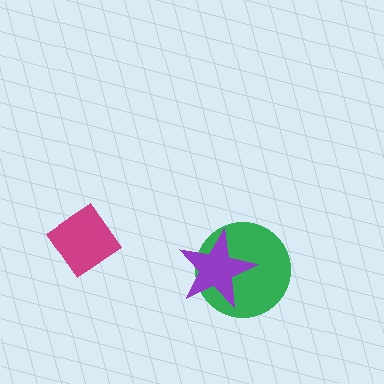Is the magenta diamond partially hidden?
No, no other shape covers it.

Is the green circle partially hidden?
Yes, it is partially covered by another shape.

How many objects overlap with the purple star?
1 object overlaps with the purple star.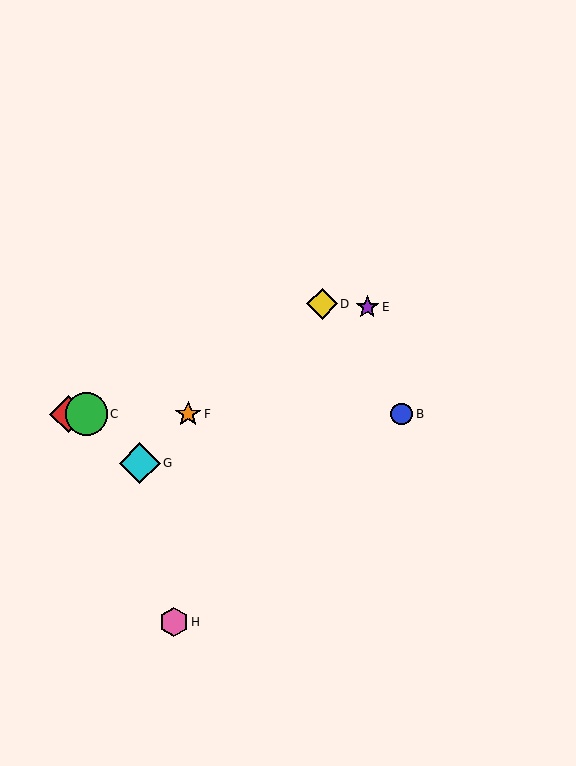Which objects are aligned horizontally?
Objects A, B, C, F are aligned horizontally.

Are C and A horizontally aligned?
Yes, both are at y≈414.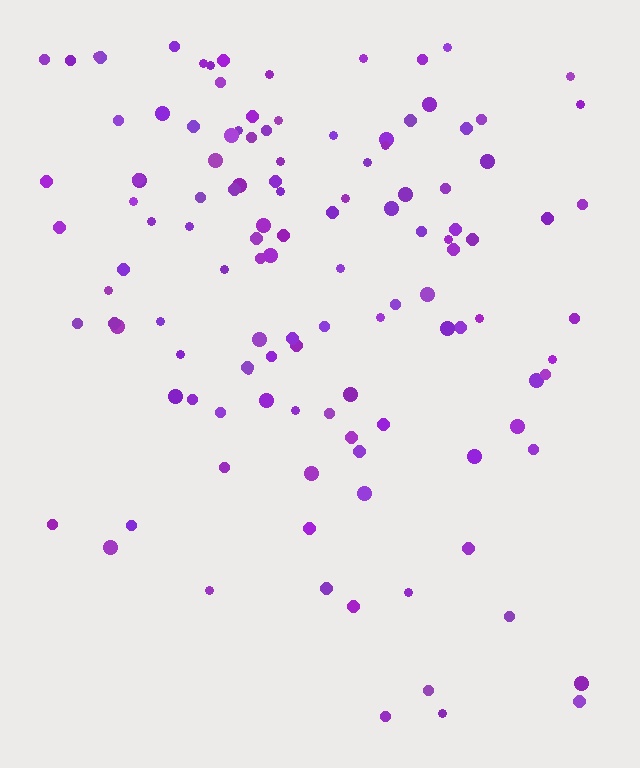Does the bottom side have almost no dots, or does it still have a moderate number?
Still a moderate number, just noticeably fewer than the top.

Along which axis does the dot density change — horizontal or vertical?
Vertical.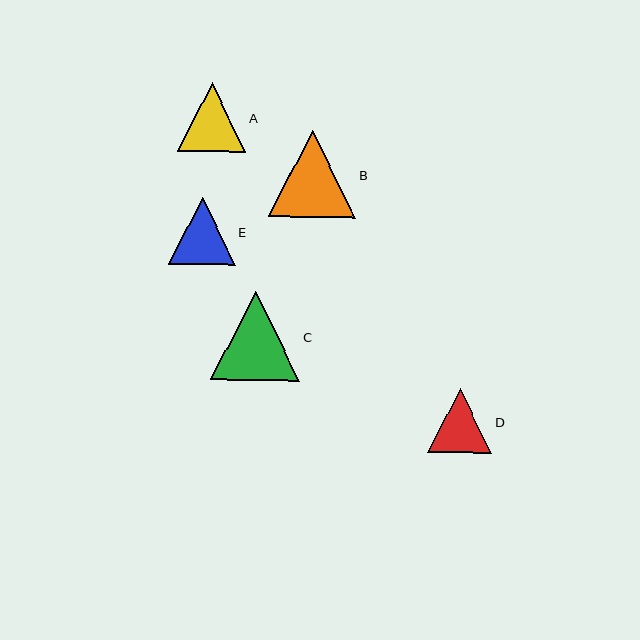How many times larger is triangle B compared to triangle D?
Triangle B is approximately 1.4 times the size of triangle D.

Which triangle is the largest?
Triangle C is the largest with a size of approximately 89 pixels.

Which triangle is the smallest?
Triangle D is the smallest with a size of approximately 64 pixels.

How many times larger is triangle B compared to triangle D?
Triangle B is approximately 1.4 times the size of triangle D.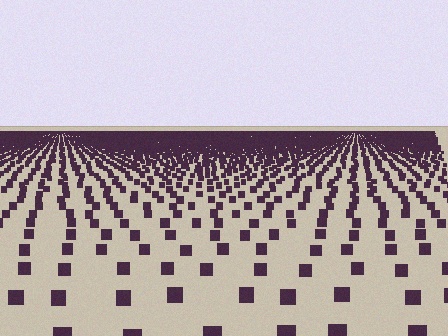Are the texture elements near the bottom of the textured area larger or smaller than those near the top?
Larger. Near the bottom, elements are closer to the viewer and appear at a bigger on-screen size.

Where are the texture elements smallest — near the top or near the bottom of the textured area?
Near the top.